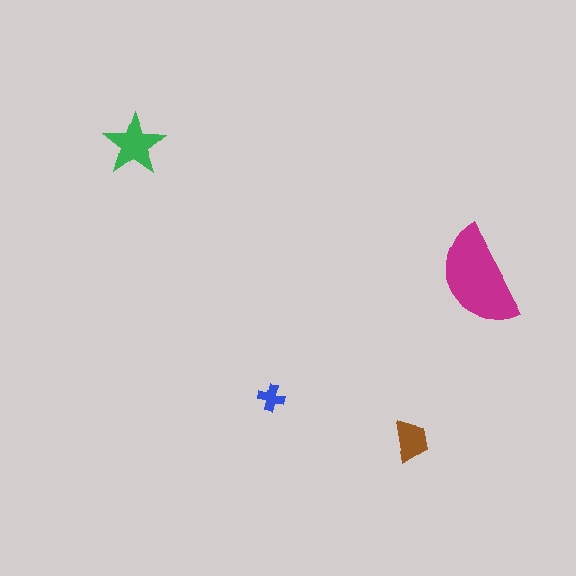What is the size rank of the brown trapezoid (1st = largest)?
3rd.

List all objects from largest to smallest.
The magenta semicircle, the green star, the brown trapezoid, the blue cross.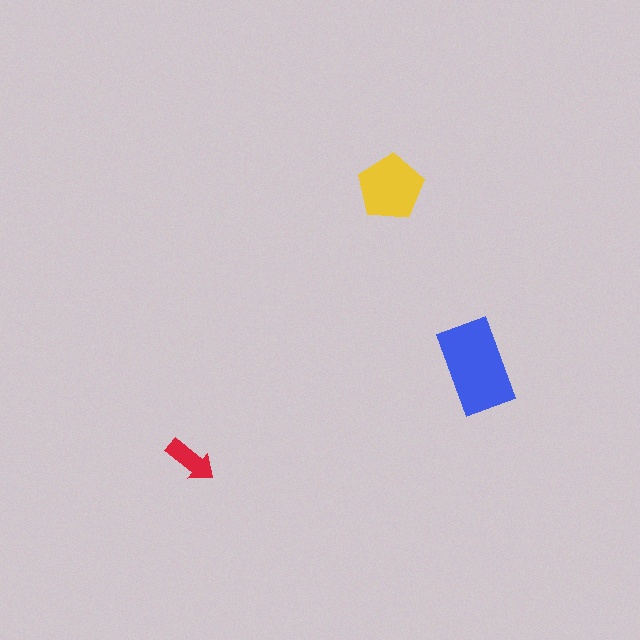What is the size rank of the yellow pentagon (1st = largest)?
2nd.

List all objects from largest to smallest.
The blue rectangle, the yellow pentagon, the red arrow.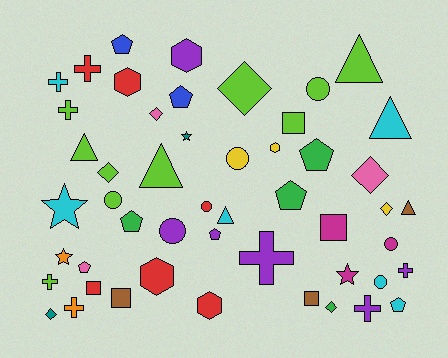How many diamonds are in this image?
There are 7 diamonds.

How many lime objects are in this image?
There are 10 lime objects.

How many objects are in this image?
There are 50 objects.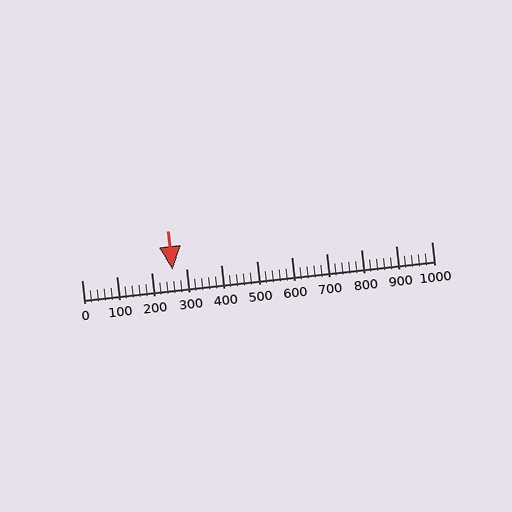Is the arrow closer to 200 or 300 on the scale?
The arrow is closer to 300.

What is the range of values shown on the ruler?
The ruler shows values from 0 to 1000.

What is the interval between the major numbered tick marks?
The major tick marks are spaced 100 units apart.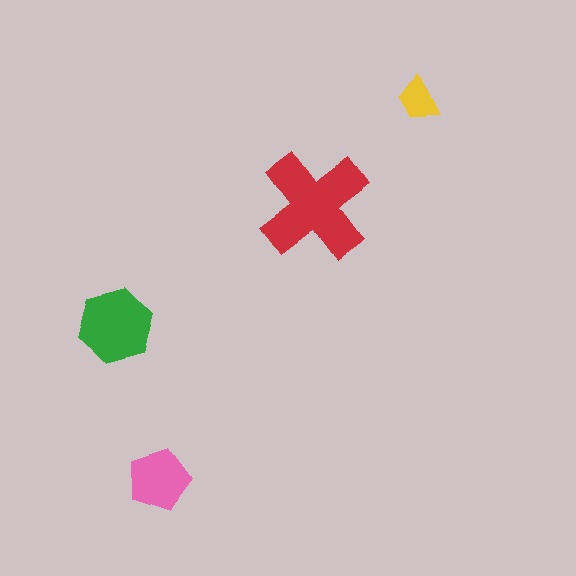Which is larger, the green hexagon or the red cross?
The red cross.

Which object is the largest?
The red cross.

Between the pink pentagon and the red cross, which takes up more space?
The red cross.